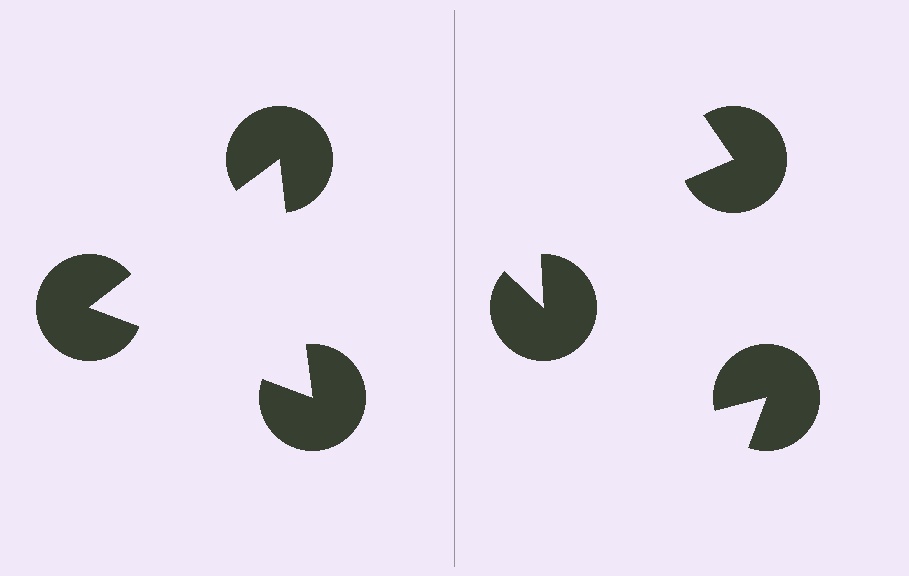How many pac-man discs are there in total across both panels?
6 — 3 on each side.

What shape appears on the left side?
An illusory triangle.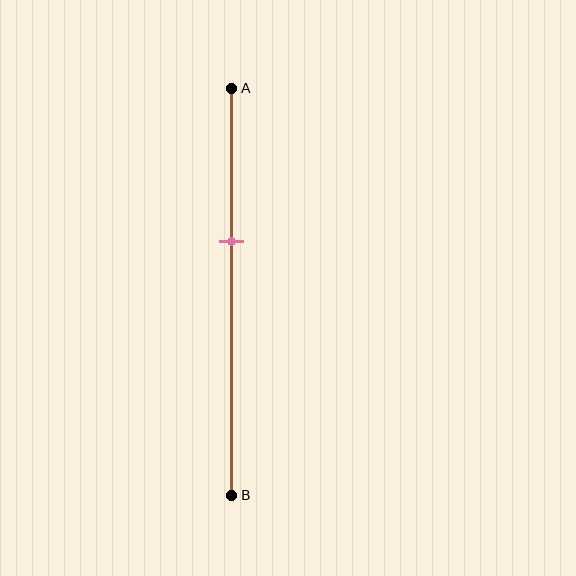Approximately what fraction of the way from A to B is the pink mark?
The pink mark is approximately 40% of the way from A to B.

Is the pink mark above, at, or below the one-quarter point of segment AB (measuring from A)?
The pink mark is below the one-quarter point of segment AB.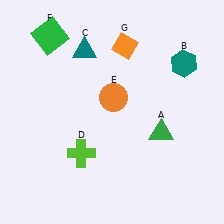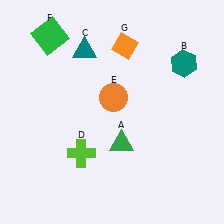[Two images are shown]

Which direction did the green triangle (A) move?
The green triangle (A) moved left.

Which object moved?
The green triangle (A) moved left.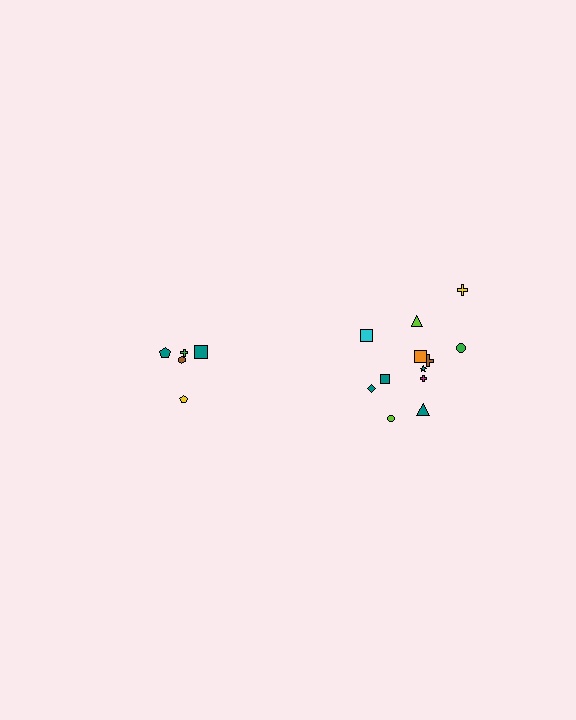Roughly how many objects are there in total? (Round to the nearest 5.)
Roughly 15 objects in total.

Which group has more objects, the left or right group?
The right group.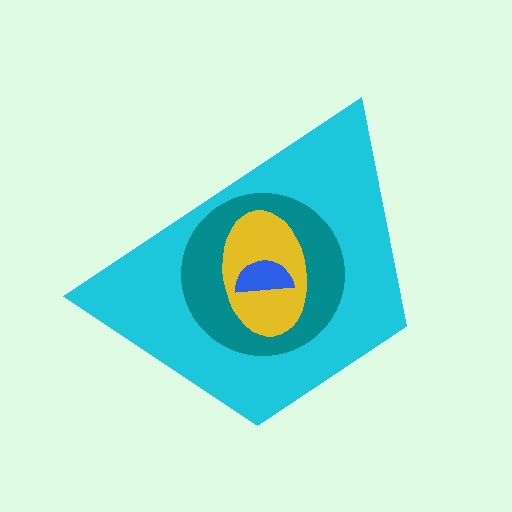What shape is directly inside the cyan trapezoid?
The teal circle.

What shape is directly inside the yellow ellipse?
The blue semicircle.